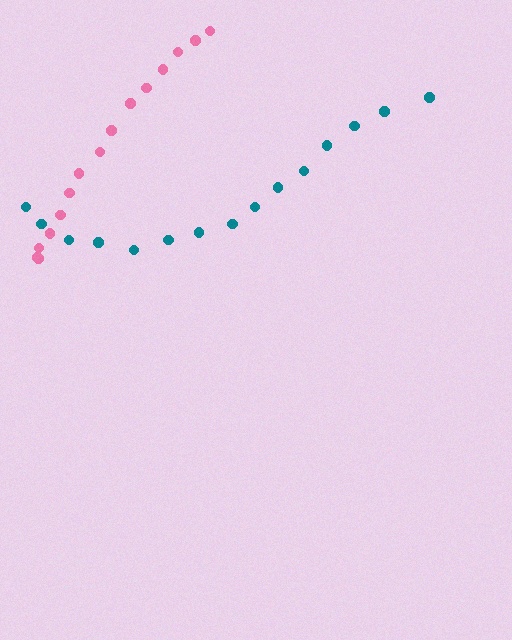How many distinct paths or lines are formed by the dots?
There are 2 distinct paths.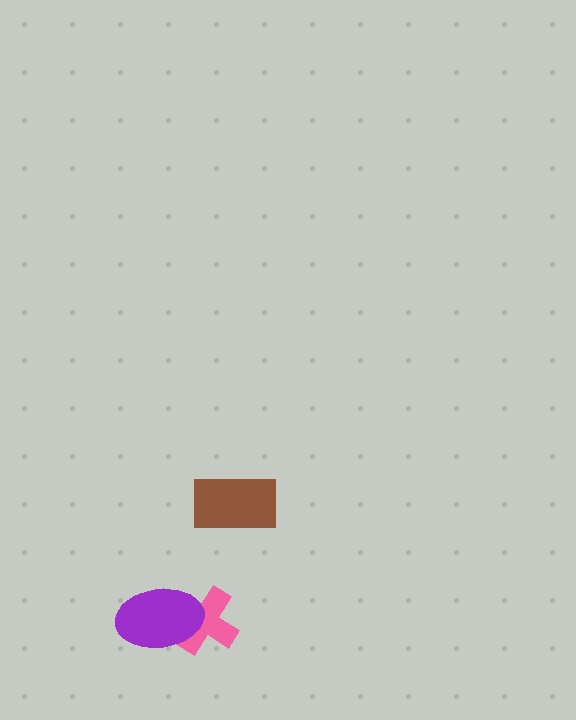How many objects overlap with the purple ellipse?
1 object overlaps with the purple ellipse.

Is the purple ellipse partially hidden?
No, no other shape covers it.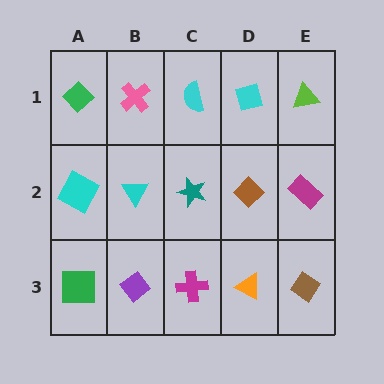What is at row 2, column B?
A cyan triangle.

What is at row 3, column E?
A brown diamond.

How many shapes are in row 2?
5 shapes.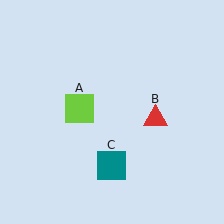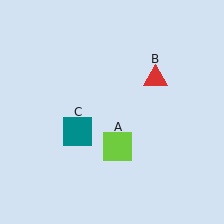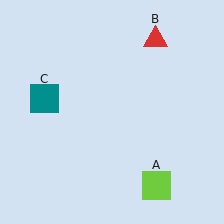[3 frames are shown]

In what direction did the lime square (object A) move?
The lime square (object A) moved down and to the right.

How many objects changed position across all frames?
3 objects changed position: lime square (object A), red triangle (object B), teal square (object C).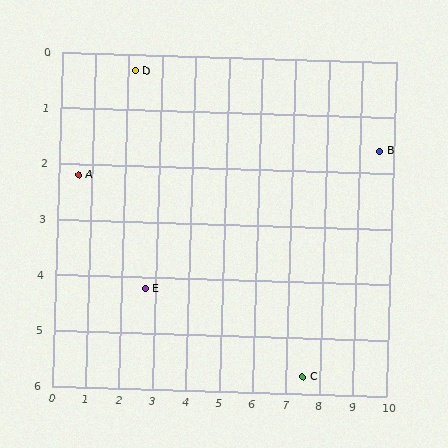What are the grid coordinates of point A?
Point A is at approximately (0.6, 2.2).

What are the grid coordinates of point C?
Point C is at approximately (7.5, 5.7).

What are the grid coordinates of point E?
Point E is at approximately (2.7, 4.2).